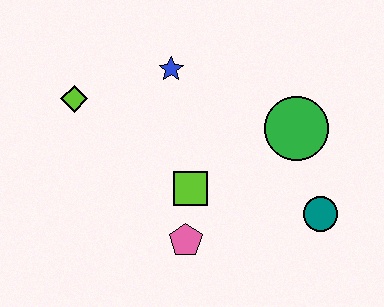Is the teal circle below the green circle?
Yes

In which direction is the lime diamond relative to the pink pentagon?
The lime diamond is above the pink pentagon.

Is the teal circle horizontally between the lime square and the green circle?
No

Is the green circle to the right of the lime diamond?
Yes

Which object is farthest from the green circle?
The lime diamond is farthest from the green circle.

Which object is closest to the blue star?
The lime diamond is closest to the blue star.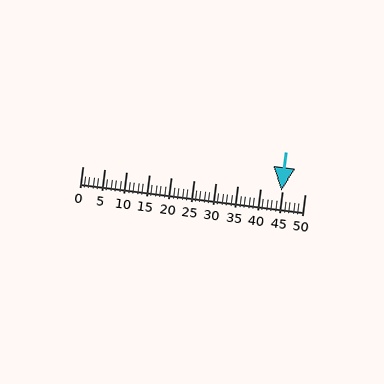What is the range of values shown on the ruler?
The ruler shows values from 0 to 50.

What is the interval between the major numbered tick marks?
The major tick marks are spaced 5 units apart.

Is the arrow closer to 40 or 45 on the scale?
The arrow is closer to 45.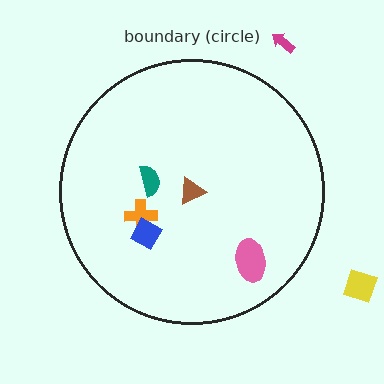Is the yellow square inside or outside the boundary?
Outside.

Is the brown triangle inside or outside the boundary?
Inside.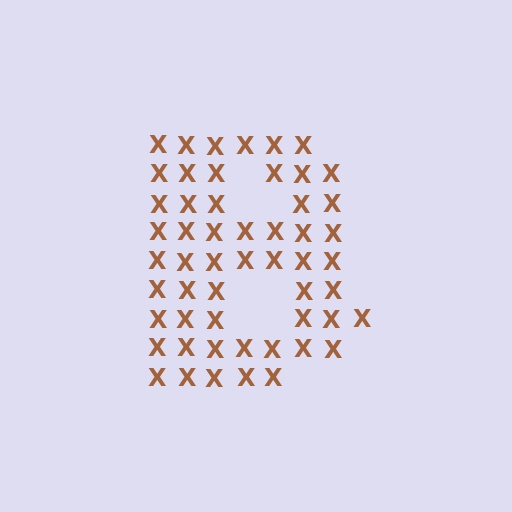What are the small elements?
The small elements are letter X's.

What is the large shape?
The large shape is the letter B.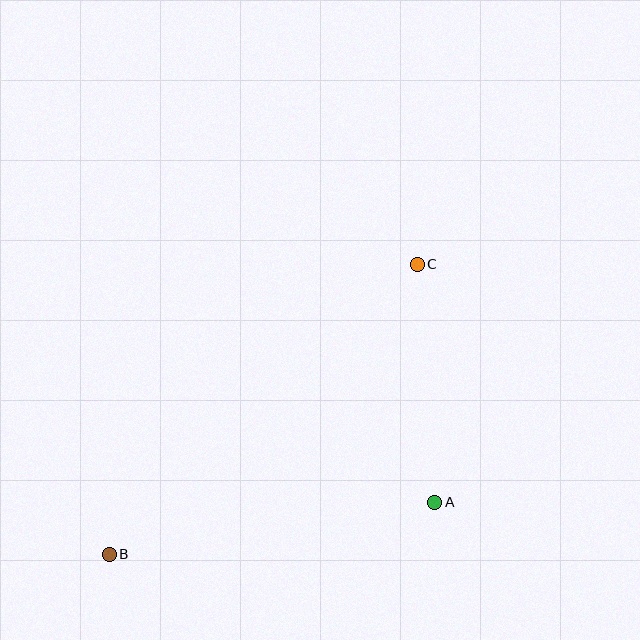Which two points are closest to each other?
Points A and C are closest to each other.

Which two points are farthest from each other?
Points B and C are farthest from each other.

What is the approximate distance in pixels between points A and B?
The distance between A and B is approximately 329 pixels.